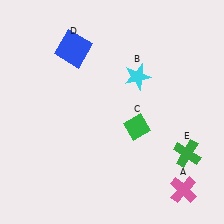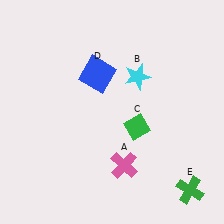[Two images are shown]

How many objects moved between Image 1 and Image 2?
3 objects moved between the two images.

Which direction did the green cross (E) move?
The green cross (E) moved down.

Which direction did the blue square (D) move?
The blue square (D) moved down.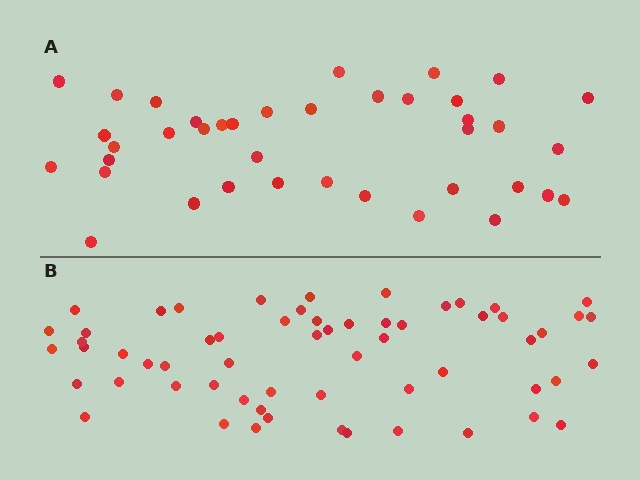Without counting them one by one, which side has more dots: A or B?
Region B (the bottom region) has more dots.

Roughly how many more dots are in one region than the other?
Region B has approximately 20 more dots than region A.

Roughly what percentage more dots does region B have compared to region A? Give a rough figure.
About 55% more.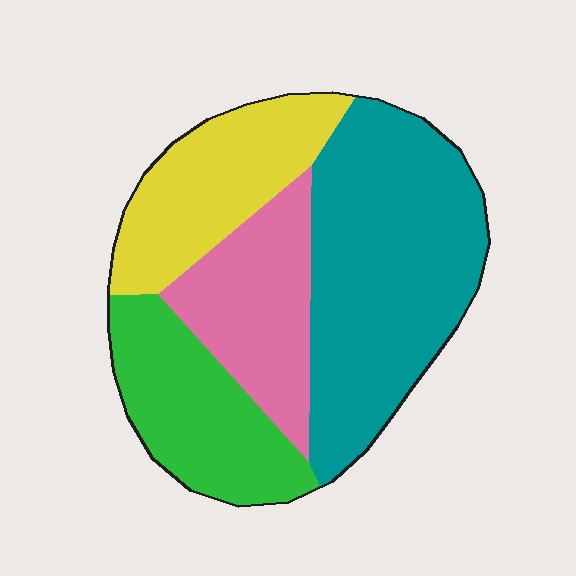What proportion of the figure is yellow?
Yellow takes up about one fifth (1/5) of the figure.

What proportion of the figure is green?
Green covers 20% of the figure.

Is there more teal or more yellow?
Teal.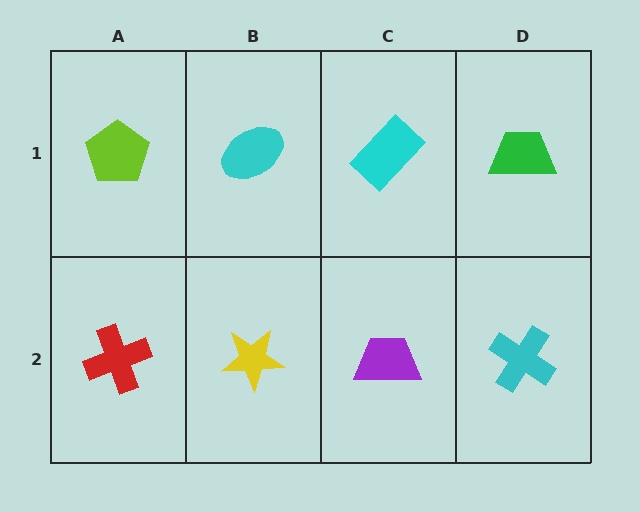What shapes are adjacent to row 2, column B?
A cyan ellipse (row 1, column B), a red cross (row 2, column A), a purple trapezoid (row 2, column C).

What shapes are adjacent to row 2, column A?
A lime pentagon (row 1, column A), a yellow star (row 2, column B).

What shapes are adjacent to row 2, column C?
A cyan rectangle (row 1, column C), a yellow star (row 2, column B), a cyan cross (row 2, column D).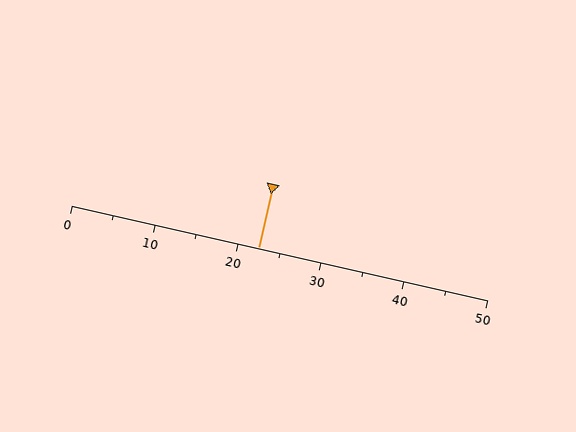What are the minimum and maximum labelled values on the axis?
The axis runs from 0 to 50.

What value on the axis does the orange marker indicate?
The marker indicates approximately 22.5.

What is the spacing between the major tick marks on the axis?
The major ticks are spaced 10 apart.